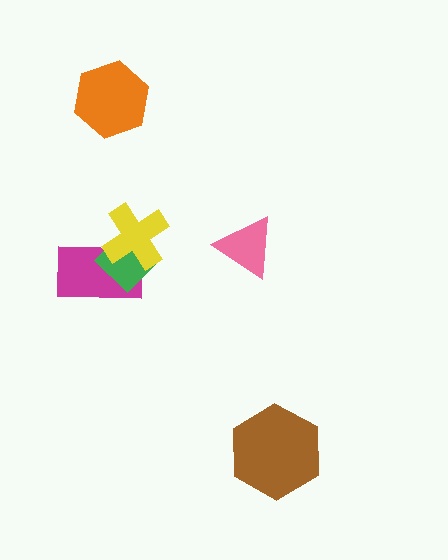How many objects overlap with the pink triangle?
0 objects overlap with the pink triangle.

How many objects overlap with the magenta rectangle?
2 objects overlap with the magenta rectangle.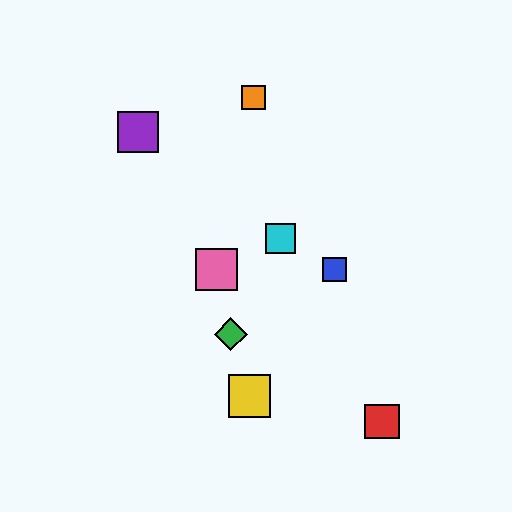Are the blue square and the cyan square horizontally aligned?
No, the blue square is at y≈269 and the cyan square is at y≈238.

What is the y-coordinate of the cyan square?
The cyan square is at y≈238.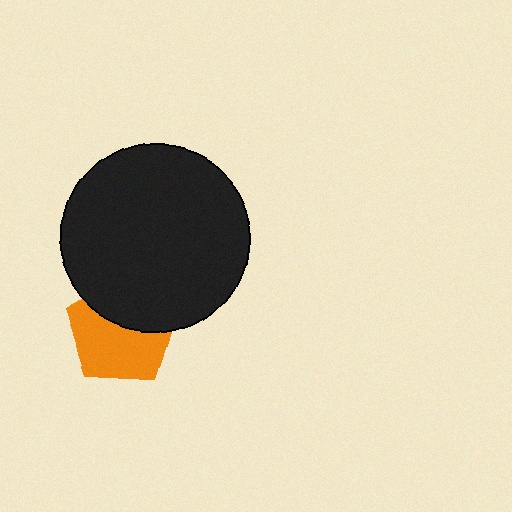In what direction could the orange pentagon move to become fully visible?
The orange pentagon could move down. That would shift it out from behind the black circle entirely.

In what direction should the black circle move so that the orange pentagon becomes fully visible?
The black circle should move up. That is the shortest direction to clear the overlap and leave the orange pentagon fully visible.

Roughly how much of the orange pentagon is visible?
About half of it is visible (roughly 59%).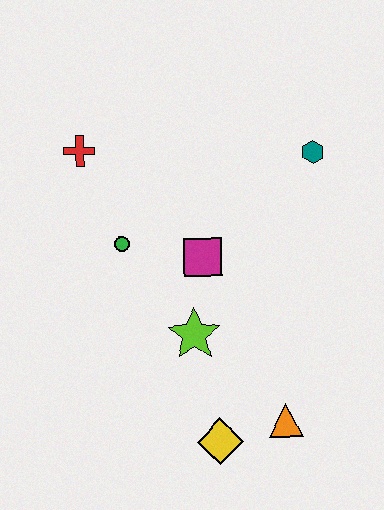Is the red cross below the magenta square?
No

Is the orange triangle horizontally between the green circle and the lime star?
No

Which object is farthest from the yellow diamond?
The red cross is farthest from the yellow diamond.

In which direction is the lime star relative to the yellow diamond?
The lime star is above the yellow diamond.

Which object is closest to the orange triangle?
The yellow diamond is closest to the orange triangle.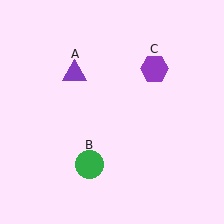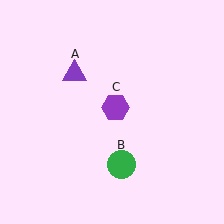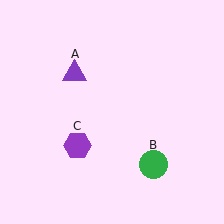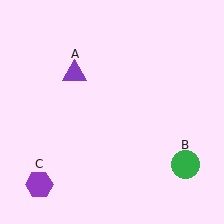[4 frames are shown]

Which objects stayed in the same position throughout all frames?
Purple triangle (object A) remained stationary.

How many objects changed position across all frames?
2 objects changed position: green circle (object B), purple hexagon (object C).